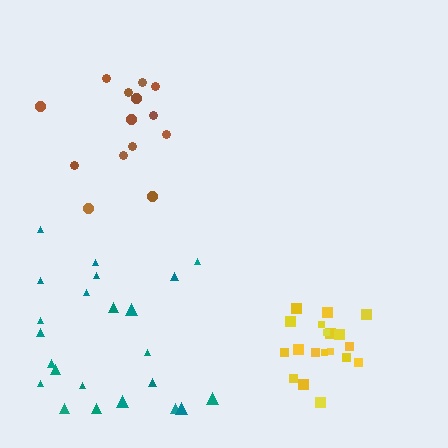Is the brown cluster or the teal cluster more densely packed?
Brown.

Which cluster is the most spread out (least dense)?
Teal.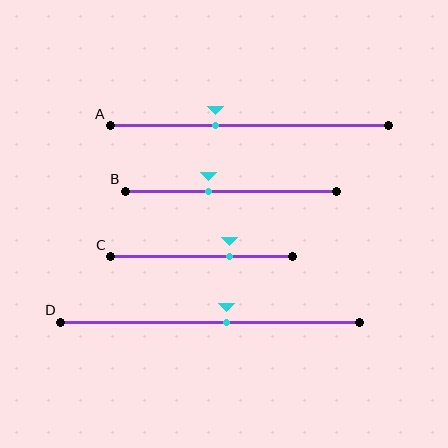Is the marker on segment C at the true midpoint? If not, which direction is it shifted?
No, the marker on segment C is shifted to the right by about 15% of the segment length.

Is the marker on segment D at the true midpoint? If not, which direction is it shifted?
No, the marker on segment D is shifted to the right by about 6% of the segment length.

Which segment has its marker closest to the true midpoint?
Segment D has its marker closest to the true midpoint.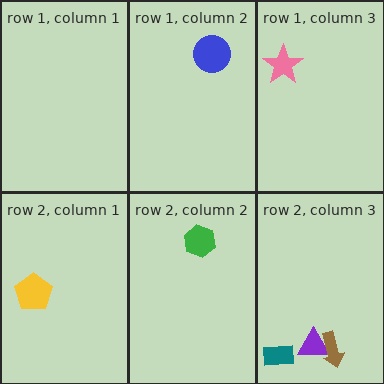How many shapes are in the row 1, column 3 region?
1.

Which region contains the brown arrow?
The row 2, column 3 region.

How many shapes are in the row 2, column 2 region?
1.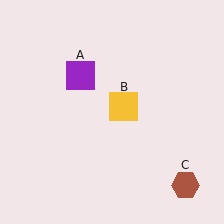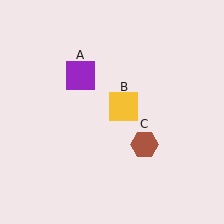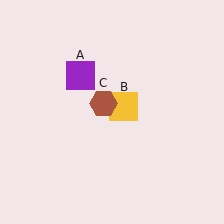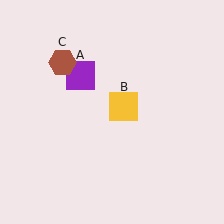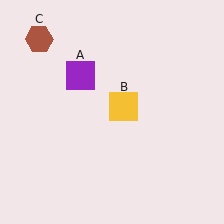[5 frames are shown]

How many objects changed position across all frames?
1 object changed position: brown hexagon (object C).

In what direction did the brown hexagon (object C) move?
The brown hexagon (object C) moved up and to the left.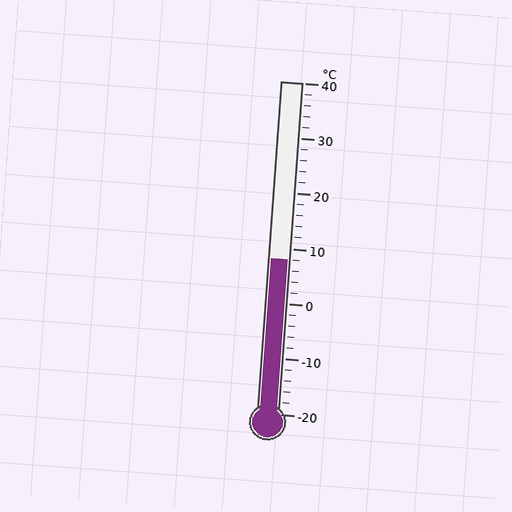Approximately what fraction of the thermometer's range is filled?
The thermometer is filled to approximately 45% of its range.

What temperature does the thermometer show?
The thermometer shows approximately 8°C.